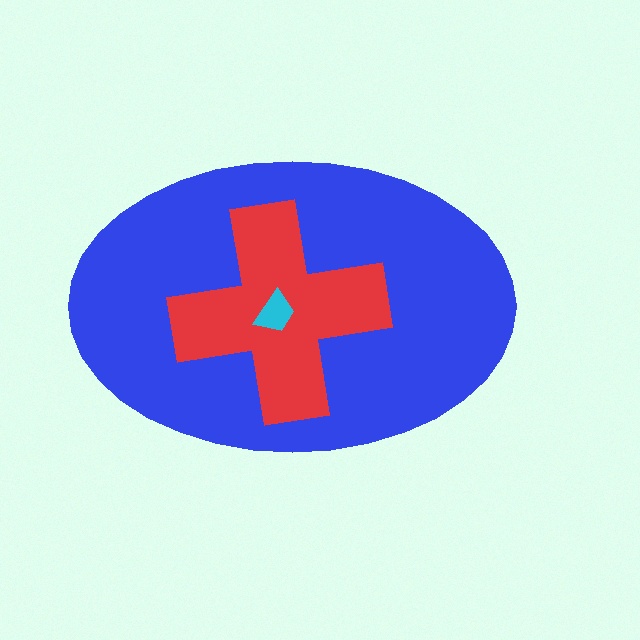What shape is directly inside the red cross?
The cyan trapezoid.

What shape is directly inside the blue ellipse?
The red cross.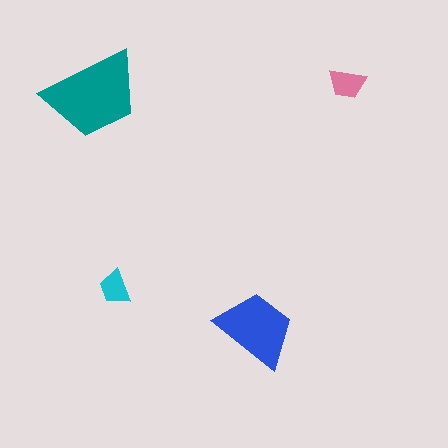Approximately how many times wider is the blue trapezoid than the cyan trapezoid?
About 2 times wider.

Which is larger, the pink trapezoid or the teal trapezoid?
The teal one.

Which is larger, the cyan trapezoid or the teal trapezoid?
The teal one.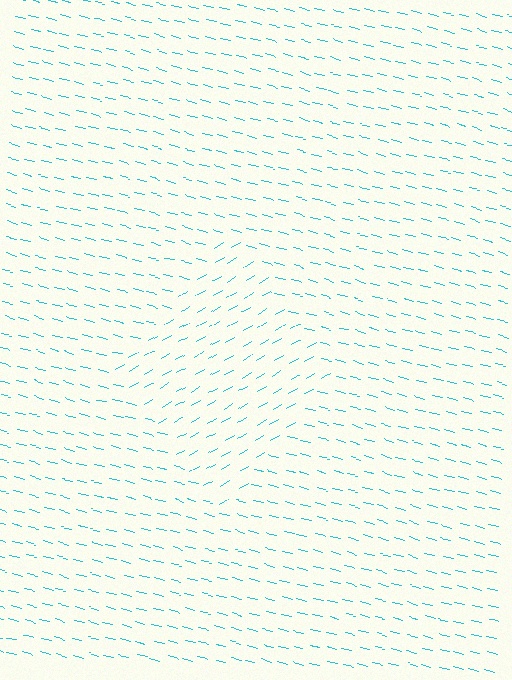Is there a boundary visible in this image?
Yes, there is a texture boundary formed by a change in line orientation.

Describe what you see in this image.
The image is filled with small cyan line segments. A diamond region in the image has lines oriented differently from the surrounding lines, creating a visible texture boundary.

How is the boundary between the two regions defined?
The boundary is defined purely by a change in line orientation (approximately 45 degrees difference). All lines are the same color and thickness.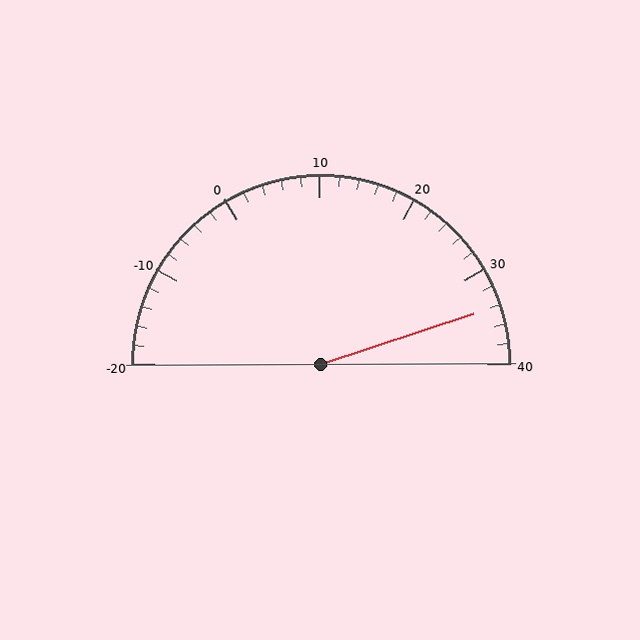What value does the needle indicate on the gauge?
The needle indicates approximately 34.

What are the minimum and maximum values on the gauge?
The gauge ranges from -20 to 40.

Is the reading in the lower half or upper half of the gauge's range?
The reading is in the upper half of the range (-20 to 40).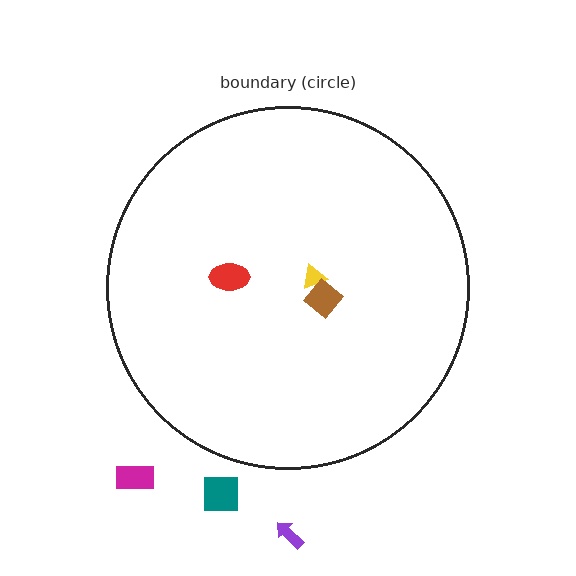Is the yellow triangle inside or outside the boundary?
Inside.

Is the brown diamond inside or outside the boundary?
Inside.